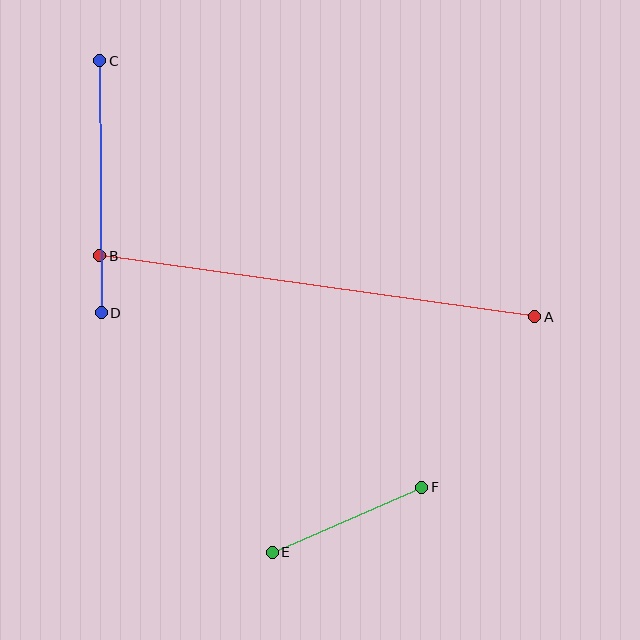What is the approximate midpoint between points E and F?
The midpoint is at approximately (347, 520) pixels.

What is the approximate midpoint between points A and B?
The midpoint is at approximately (317, 286) pixels.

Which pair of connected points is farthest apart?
Points A and B are farthest apart.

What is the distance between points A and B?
The distance is approximately 439 pixels.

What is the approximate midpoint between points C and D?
The midpoint is at approximately (101, 187) pixels.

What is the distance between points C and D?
The distance is approximately 252 pixels.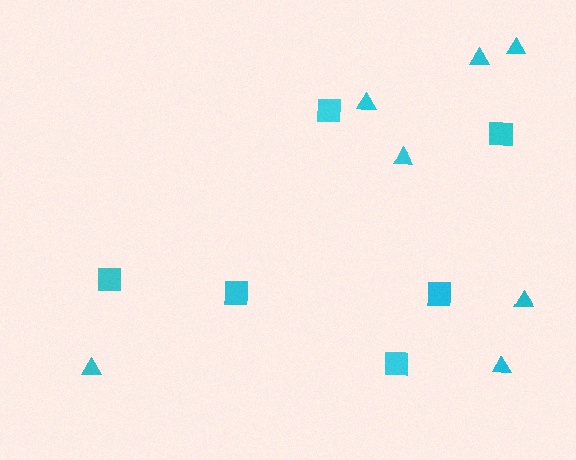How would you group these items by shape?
There are 2 groups: one group of triangles (7) and one group of squares (6).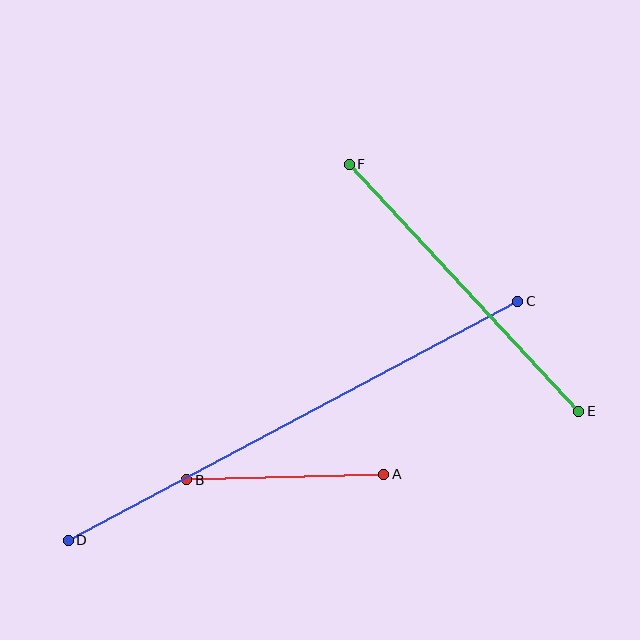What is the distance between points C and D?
The distance is approximately 509 pixels.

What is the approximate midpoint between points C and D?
The midpoint is at approximately (293, 421) pixels.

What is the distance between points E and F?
The distance is approximately 337 pixels.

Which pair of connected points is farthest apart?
Points C and D are farthest apart.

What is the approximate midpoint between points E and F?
The midpoint is at approximately (464, 288) pixels.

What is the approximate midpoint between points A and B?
The midpoint is at approximately (285, 477) pixels.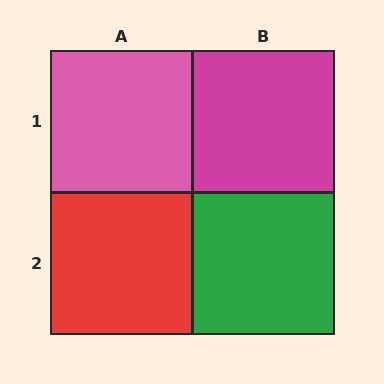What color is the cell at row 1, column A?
Pink.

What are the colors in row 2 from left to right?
Red, green.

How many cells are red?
1 cell is red.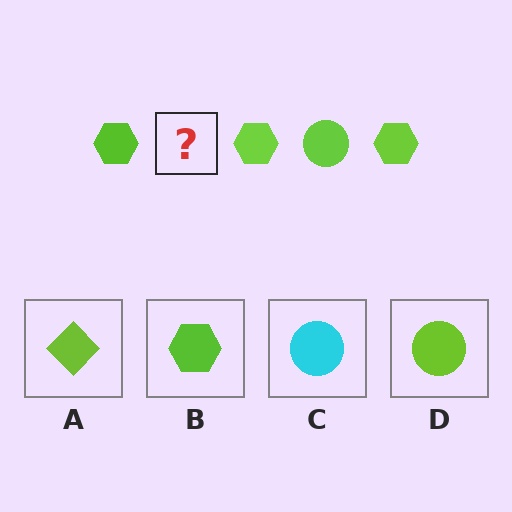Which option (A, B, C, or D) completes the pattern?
D.